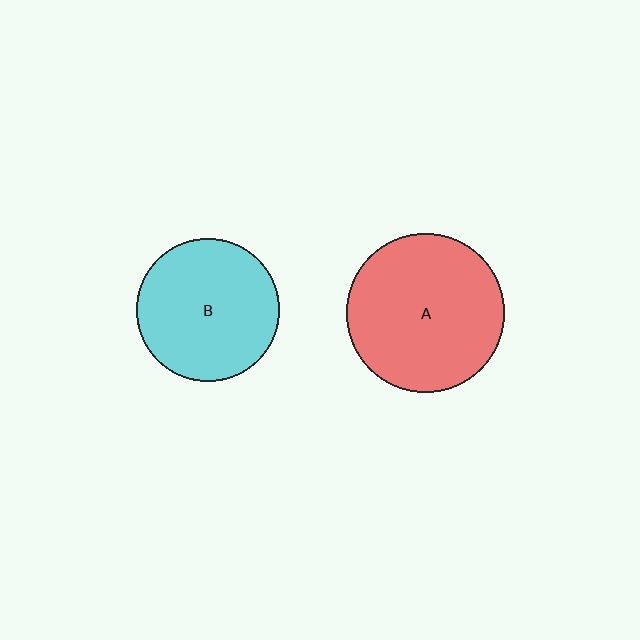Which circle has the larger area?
Circle A (red).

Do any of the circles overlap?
No, none of the circles overlap.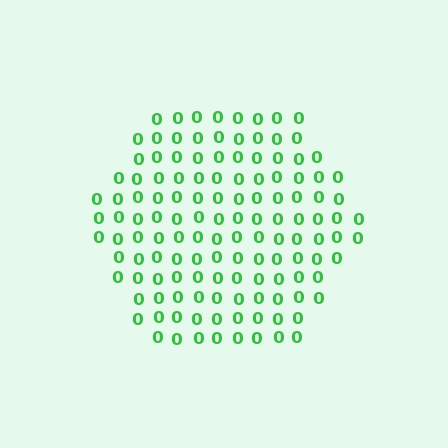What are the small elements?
The small elements are digit 0's.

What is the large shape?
The large shape is a hexagon.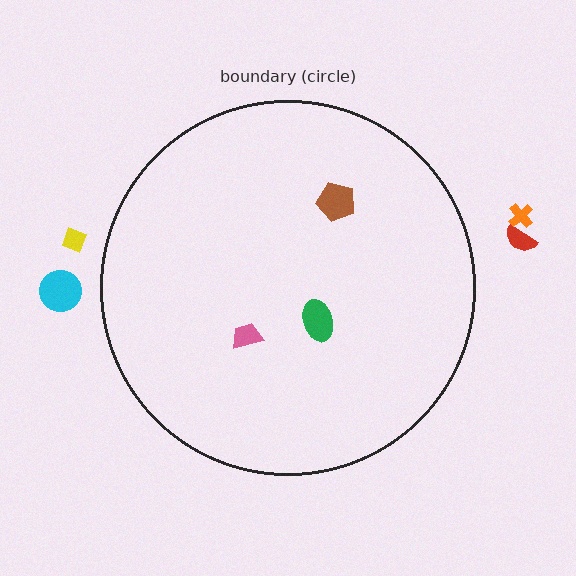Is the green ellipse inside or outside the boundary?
Inside.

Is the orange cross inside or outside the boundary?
Outside.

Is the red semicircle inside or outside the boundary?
Outside.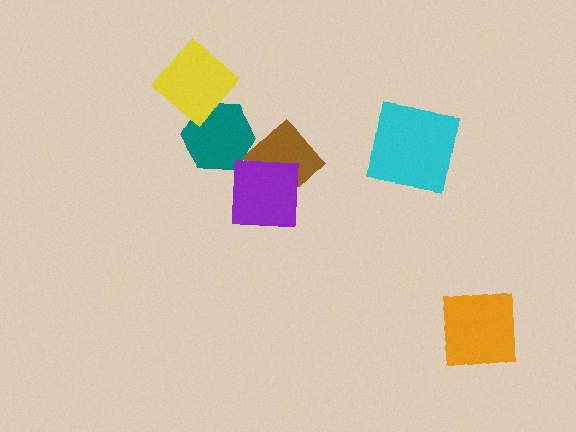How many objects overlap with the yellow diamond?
1 object overlaps with the yellow diamond.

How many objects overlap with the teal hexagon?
1 object overlaps with the teal hexagon.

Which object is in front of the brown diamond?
The purple square is in front of the brown diamond.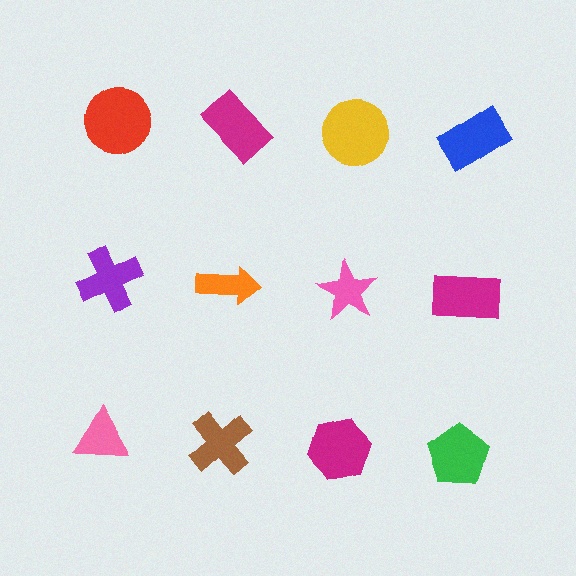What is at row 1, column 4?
A blue rectangle.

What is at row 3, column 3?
A magenta hexagon.